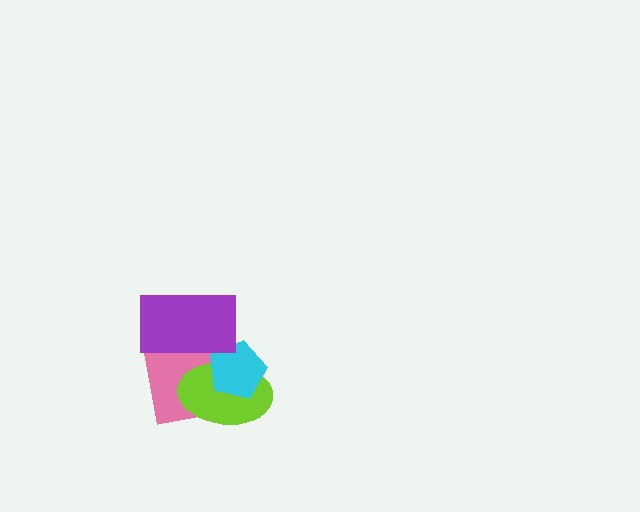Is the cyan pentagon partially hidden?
Yes, it is partially covered by another shape.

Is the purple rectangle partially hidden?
No, no other shape covers it.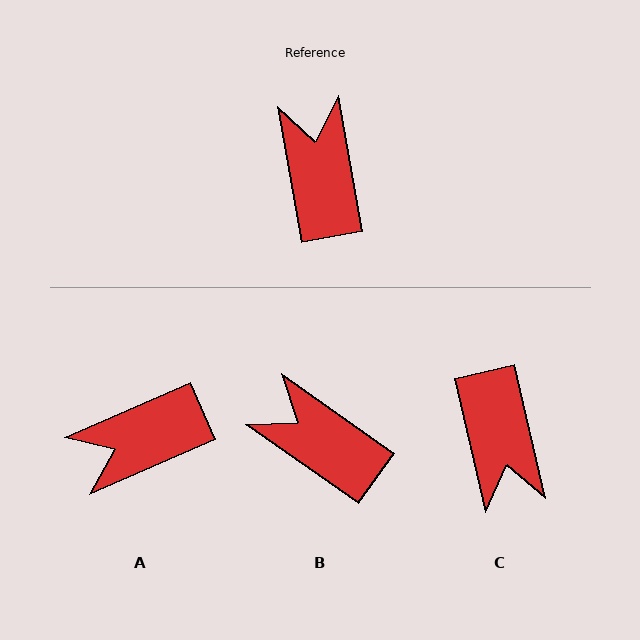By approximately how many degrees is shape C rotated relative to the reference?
Approximately 177 degrees clockwise.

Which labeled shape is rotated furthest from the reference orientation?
C, about 177 degrees away.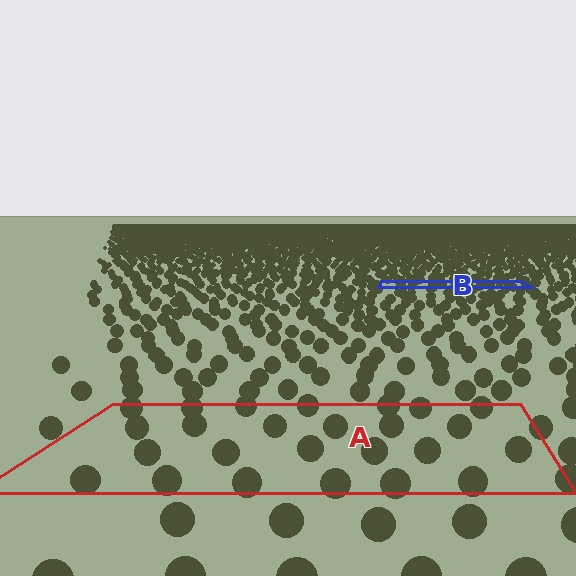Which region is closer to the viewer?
Region A is closer. The texture elements there are larger and more spread out.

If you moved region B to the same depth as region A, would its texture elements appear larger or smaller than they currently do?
They would appear larger. At a closer depth, the same texture elements are projected at a bigger on-screen size.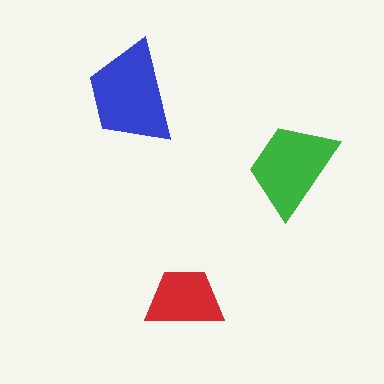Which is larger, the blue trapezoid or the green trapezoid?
The blue one.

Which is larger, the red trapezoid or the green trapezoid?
The green one.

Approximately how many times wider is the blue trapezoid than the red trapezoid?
About 1.5 times wider.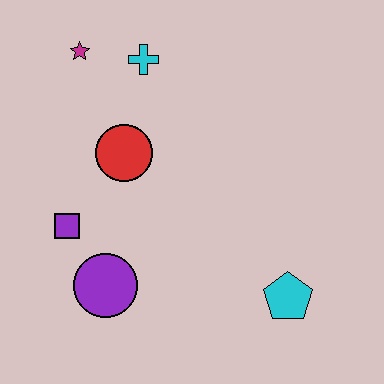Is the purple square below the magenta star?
Yes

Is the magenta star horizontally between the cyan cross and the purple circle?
No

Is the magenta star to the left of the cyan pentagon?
Yes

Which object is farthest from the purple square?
The cyan pentagon is farthest from the purple square.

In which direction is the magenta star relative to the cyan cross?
The magenta star is to the left of the cyan cross.